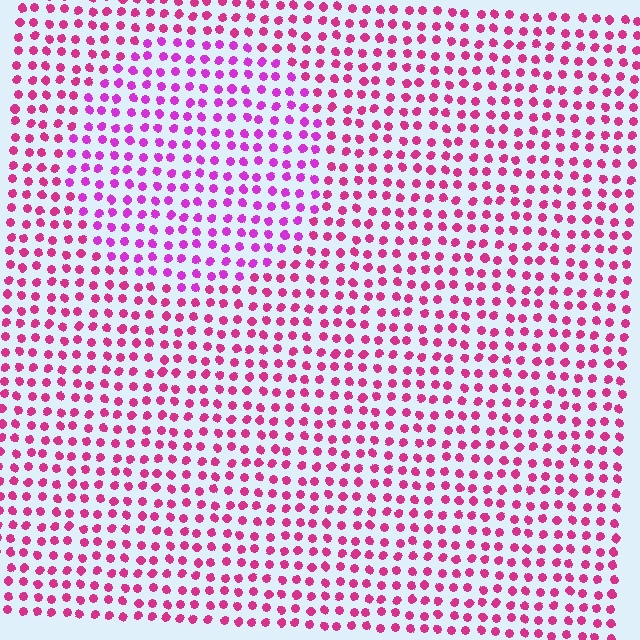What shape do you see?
I see a circle.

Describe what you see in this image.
The image is filled with small magenta elements in a uniform arrangement. A circle-shaped region is visible where the elements are tinted to a slightly different hue, forming a subtle color boundary.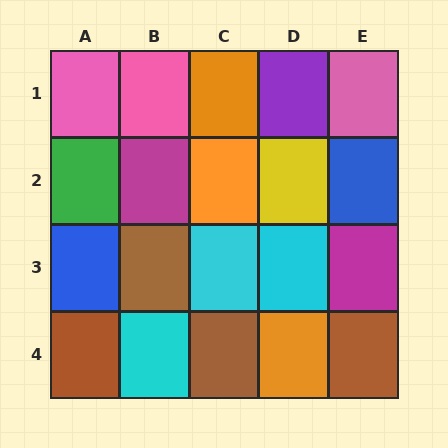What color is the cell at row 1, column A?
Pink.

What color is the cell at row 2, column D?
Yellow.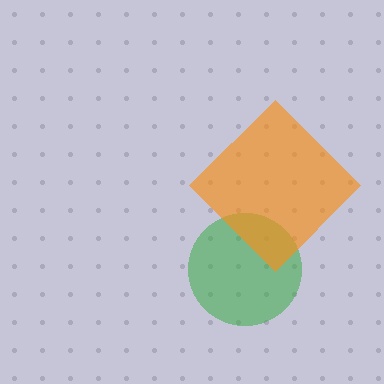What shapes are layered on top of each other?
The layered shapes are: a green circle, an orange diamond.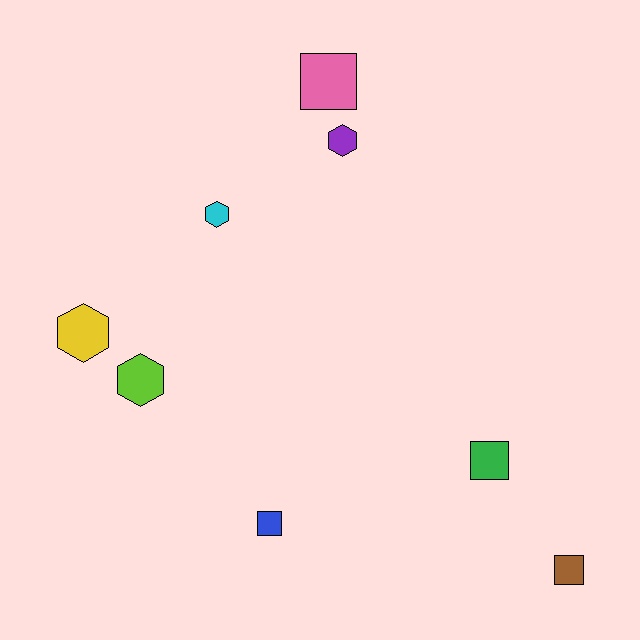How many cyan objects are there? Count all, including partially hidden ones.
There is 1 cyan object.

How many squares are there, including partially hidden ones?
There are 4 squares.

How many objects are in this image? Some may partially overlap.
There are 8 objects.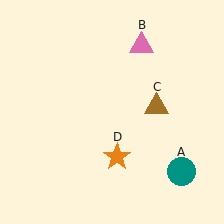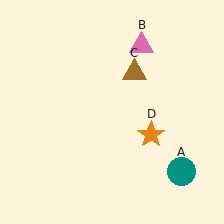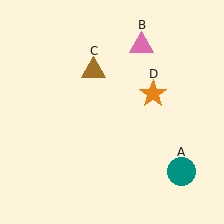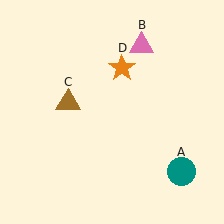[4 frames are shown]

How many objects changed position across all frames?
2 objects changed position: brown triangle (object C), orange star (object D).